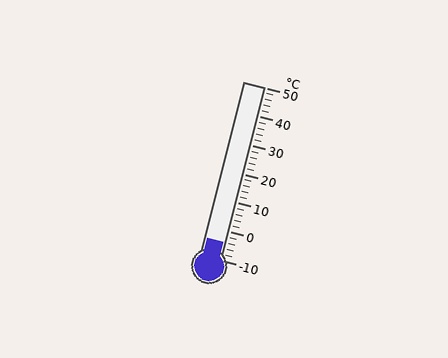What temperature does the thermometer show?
The thermometer shows approximately -4°C.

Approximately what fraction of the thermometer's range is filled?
The thermometer is filled to approximately 10% of its range.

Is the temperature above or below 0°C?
The temperature is below 0°C.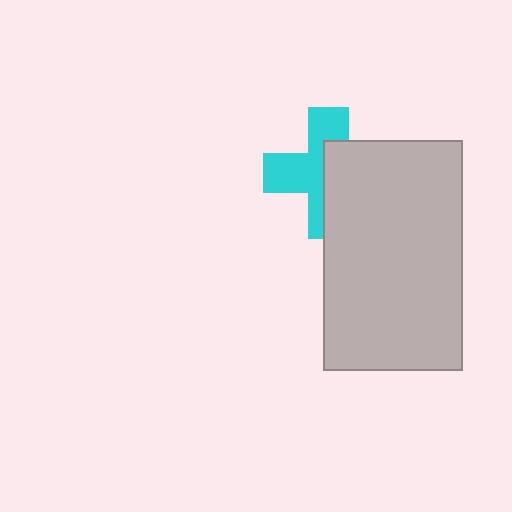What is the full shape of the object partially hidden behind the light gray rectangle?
The partially hidden object is a cyan cross.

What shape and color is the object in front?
The object in front is a light gray rectangle.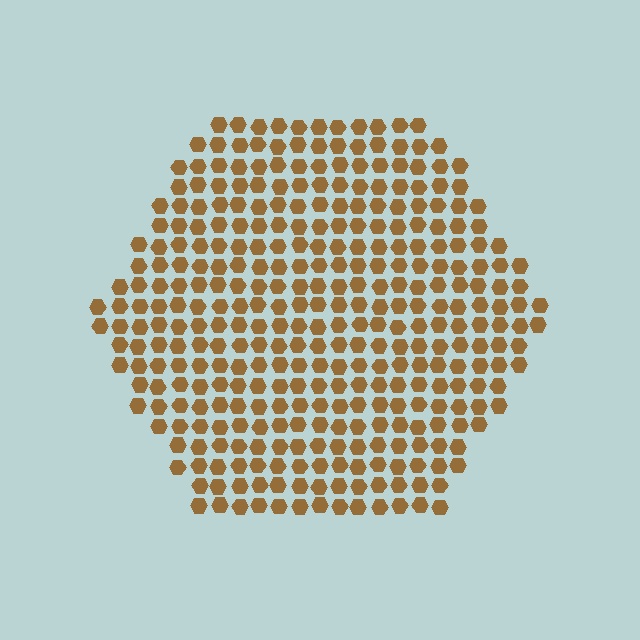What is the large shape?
The large shape is a hexagon.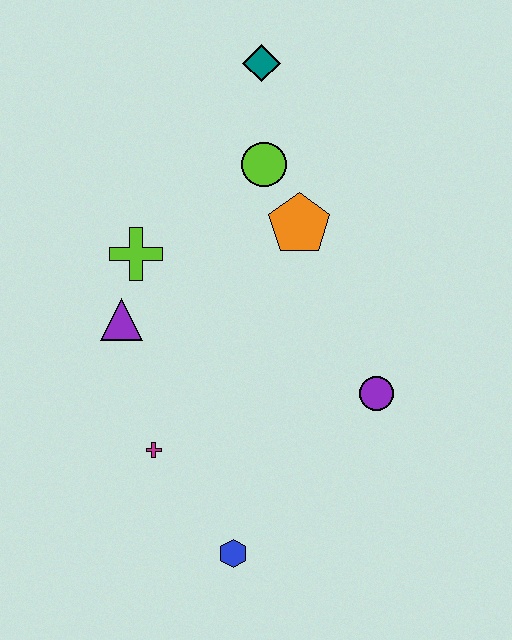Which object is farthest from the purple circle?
The teal diamond is farthest from the purple circle.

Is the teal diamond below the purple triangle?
No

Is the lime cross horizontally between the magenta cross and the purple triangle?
Yes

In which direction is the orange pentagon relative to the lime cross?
The orange pentagon is to the right of the lime cross.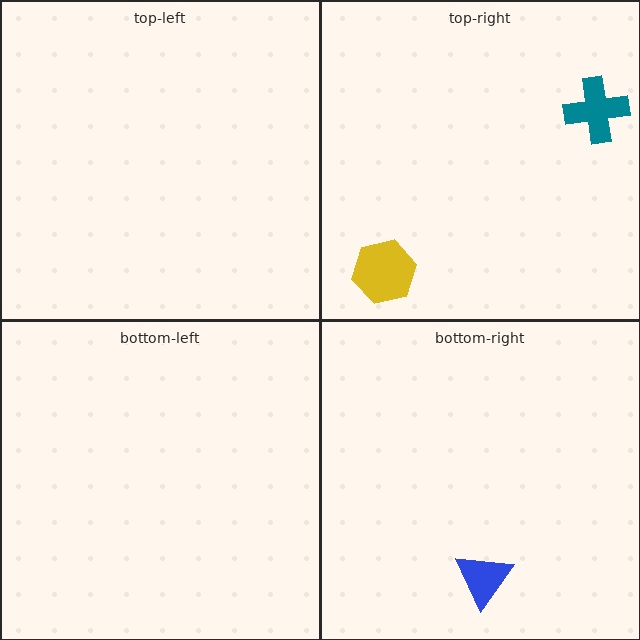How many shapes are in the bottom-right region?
1.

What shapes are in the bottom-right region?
The blue triangle.